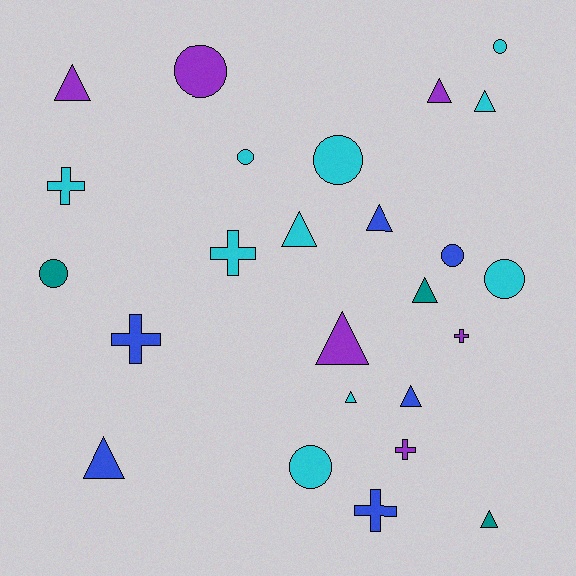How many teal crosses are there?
There are no teal crosses.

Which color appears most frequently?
Cyan, with 10 objects.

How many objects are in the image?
There are 25 objects.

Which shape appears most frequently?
Triangle, with 11 objects.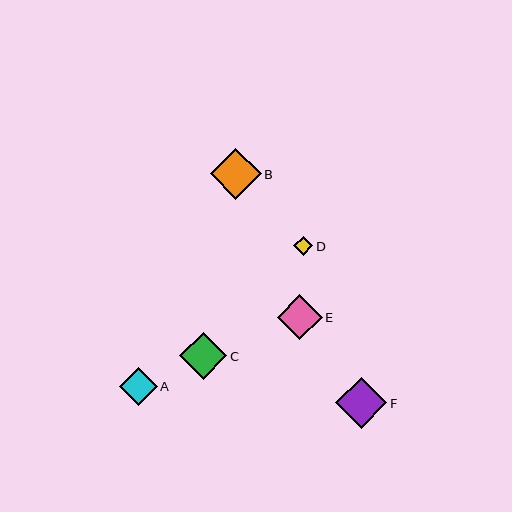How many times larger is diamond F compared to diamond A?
Diamond F is approximately 1.3 times the size of diamond A.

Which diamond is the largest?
Diamond F is the largest with a size of approximately 51 pixels.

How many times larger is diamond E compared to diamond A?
Diamond E is approximately 1.2 times the size of diamond A.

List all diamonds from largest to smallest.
From largest to smallest: F, B, C, E, A, D.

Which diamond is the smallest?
Diamond D is the smallest with a size of approximately 19 pixels.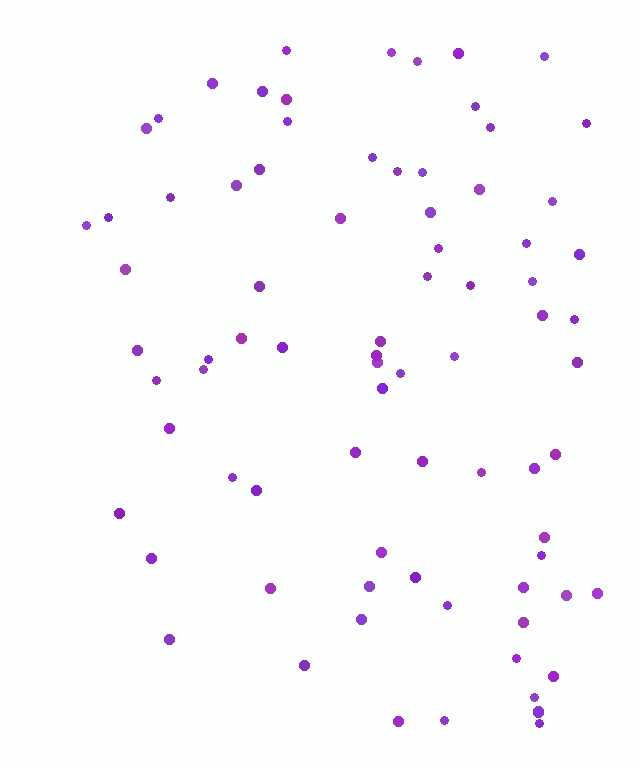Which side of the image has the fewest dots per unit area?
The left.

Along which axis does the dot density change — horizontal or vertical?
Horizontal.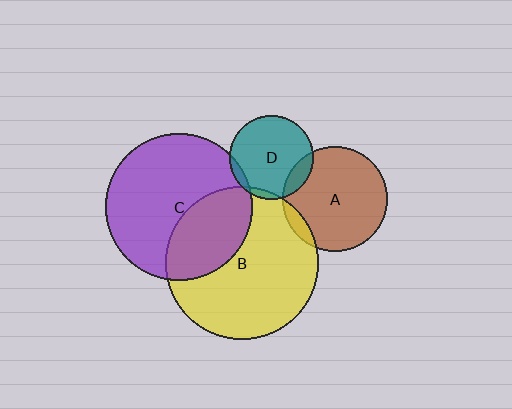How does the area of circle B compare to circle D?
Approximately 3.3 times.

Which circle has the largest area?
Circle B (yellow).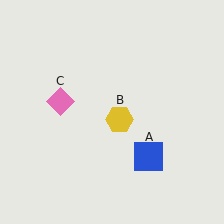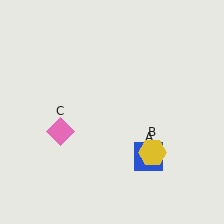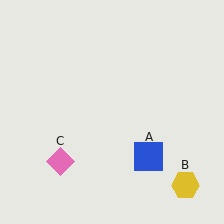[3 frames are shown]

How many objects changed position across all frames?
2 objects changed position: yellow hexagon (object B), pink diamond (object C).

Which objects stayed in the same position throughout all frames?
Blue square (object A) remained stationary.